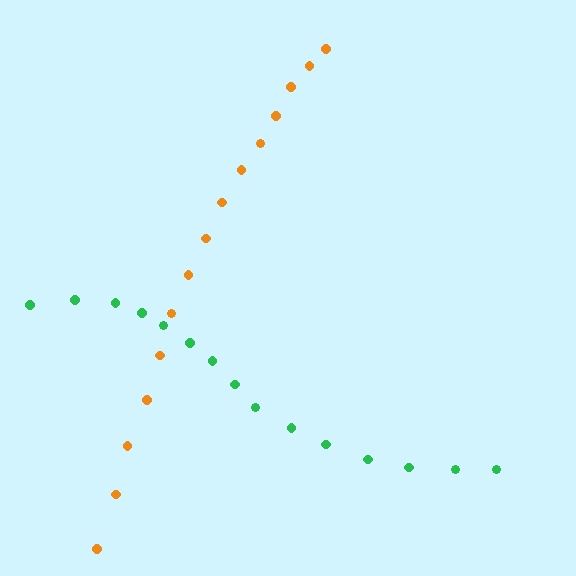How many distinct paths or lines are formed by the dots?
There are 2 distinct paths.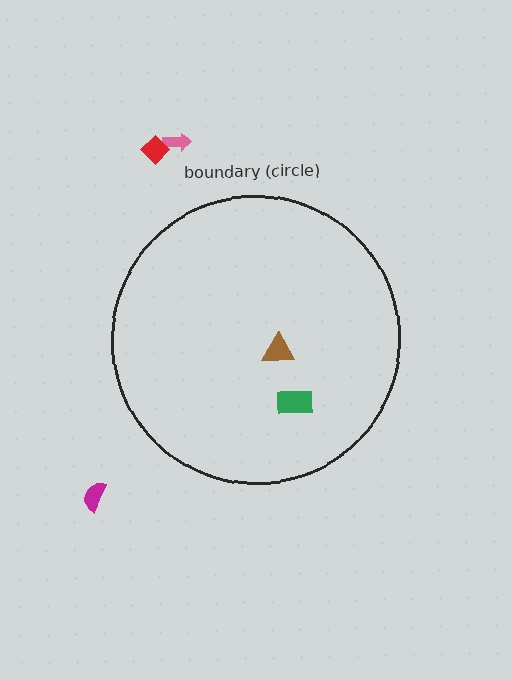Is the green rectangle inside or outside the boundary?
Inside.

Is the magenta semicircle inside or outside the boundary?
Outside.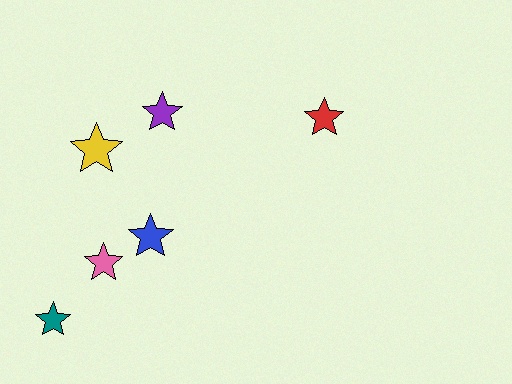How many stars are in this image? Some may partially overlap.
There are 6 stars.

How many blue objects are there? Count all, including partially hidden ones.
There is 1 blue object.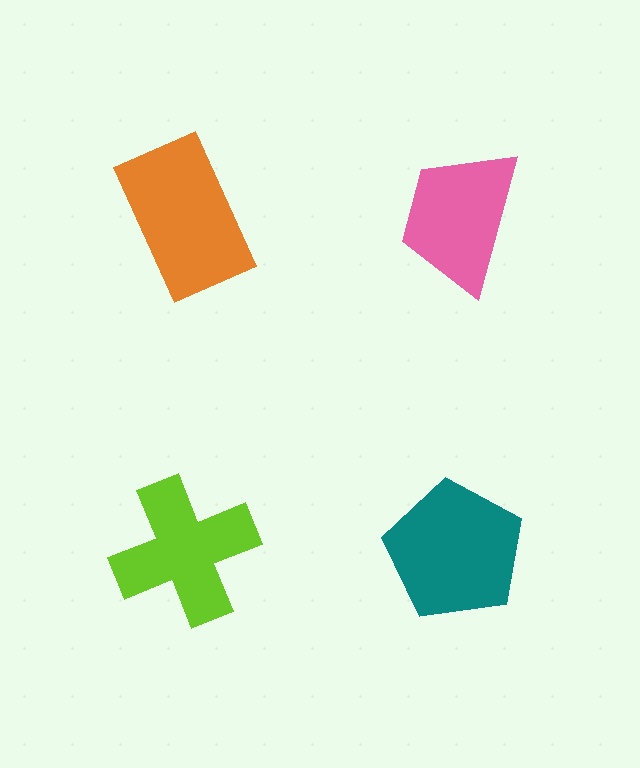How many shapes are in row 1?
2 shapes.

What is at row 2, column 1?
A lime cross.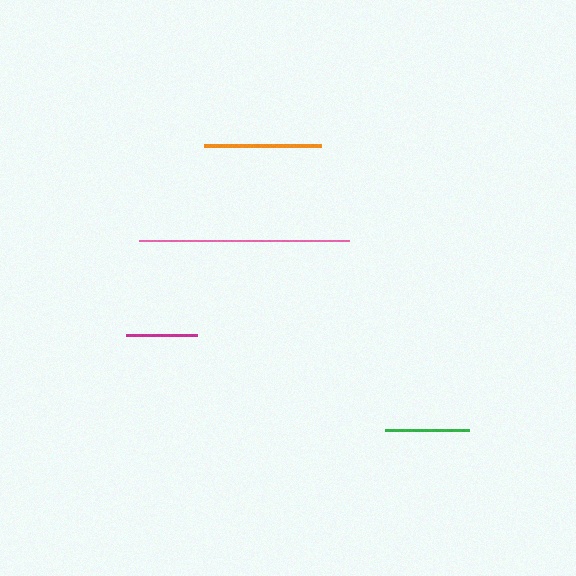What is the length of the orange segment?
The orange segment is approximately 117 pixels long.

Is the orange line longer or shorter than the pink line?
The pink line is longer than the orange line.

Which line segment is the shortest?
The magenta line is the shortest at approximately 71 pixels.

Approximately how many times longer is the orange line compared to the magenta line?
The orange line is approximately 1.7 times the length of the magenta line.